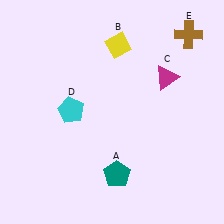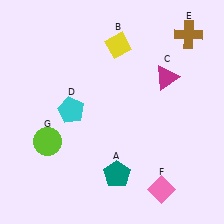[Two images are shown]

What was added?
A pink diamond (F), a lime circle (G) were added in Image 2.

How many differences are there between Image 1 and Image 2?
There are 2 differences between the two images.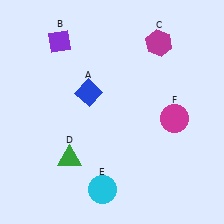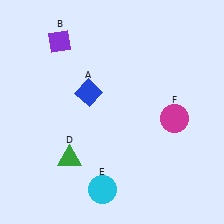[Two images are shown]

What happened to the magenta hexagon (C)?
The magenta hexagon (C) was removed in Image 2. It was in the top-right area of Image 1.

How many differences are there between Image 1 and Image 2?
There is 1 difference between the two images.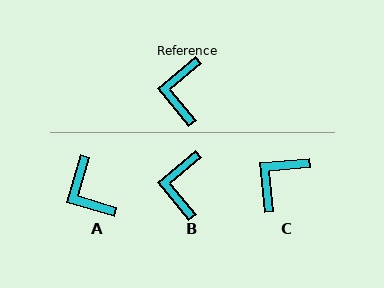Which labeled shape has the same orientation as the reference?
B.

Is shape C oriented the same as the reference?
No, it is off by about 35 degrees.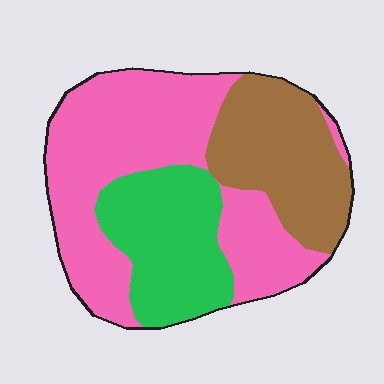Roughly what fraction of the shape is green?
Green takes up about one quarter (1/4) of the shape.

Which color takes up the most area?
Pink, at roughly 50%.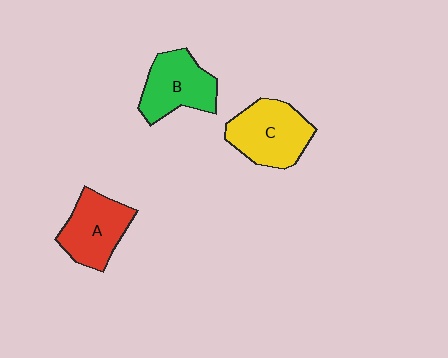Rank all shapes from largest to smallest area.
From largest to smallest: C (yellow), B (green), A (red).